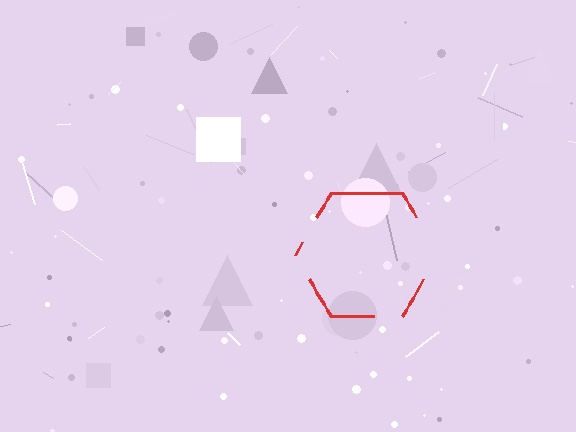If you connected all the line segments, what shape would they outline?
They would outline a hexagon.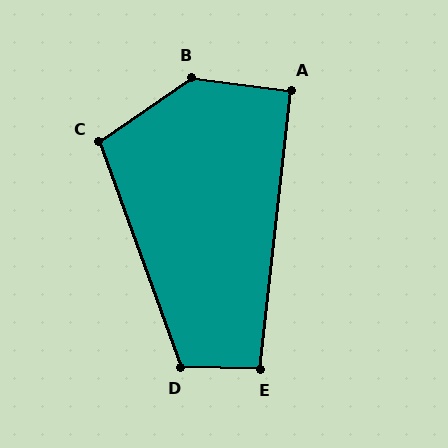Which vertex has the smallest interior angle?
A, at approximately 91 degrees.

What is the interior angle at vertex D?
Approximately 111 degrees (obtuse).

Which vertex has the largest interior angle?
B, at approximately 138 degrees.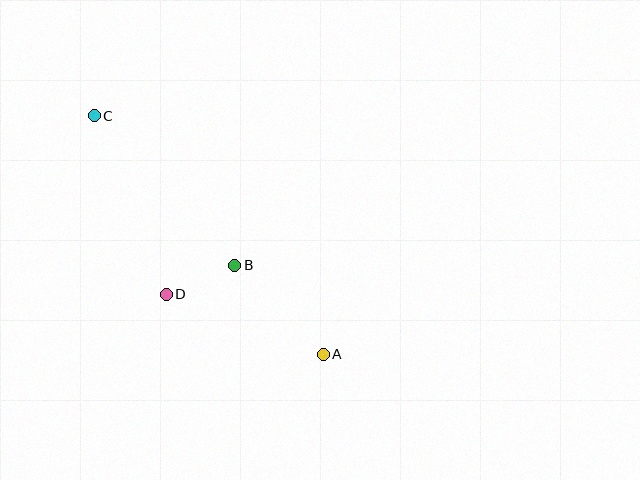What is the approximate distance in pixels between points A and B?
The distance between A and B is approximately 126 pixels.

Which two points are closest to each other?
Points B and D are closest to each other.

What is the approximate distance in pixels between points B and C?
The distance between B and C is approximately 205 pixels.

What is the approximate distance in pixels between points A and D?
The distance between A and D is approximately 168 pixels.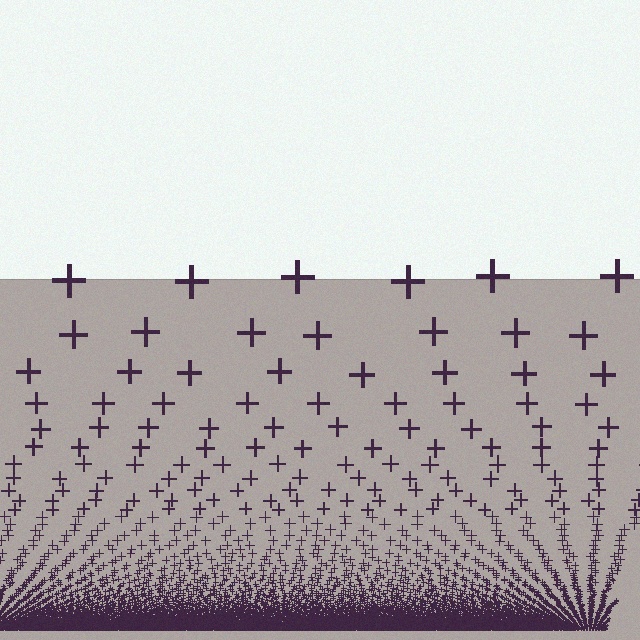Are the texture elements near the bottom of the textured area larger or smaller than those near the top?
Smaller. The gradient is inverted — elements near the bottom are smaller and denser.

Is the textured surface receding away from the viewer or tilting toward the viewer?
The surface appears to tilt toward the viewer. Texture elements get larger and sparser toward the top.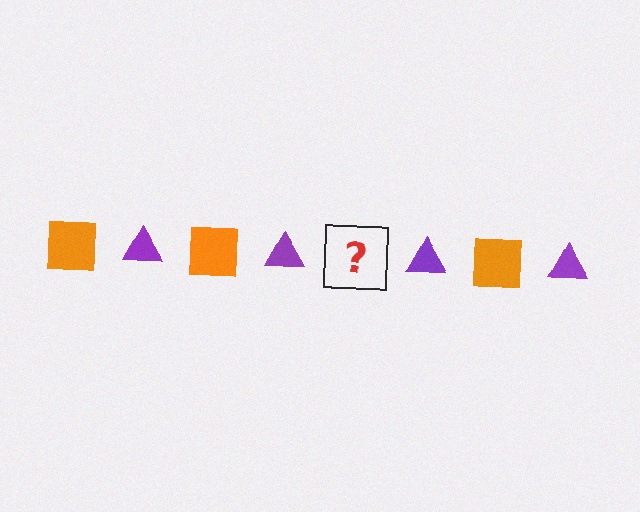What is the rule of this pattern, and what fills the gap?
The rule is that the pattern alternates between orange square and purple triangle. The gap should be filled with an orange square.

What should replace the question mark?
The question mark should be replaced with an orange square.